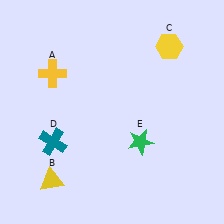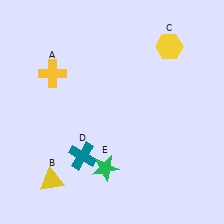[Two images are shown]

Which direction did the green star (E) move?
The green star (E) moved left.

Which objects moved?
The objects that moved are: the teal cross (D), the green star (E).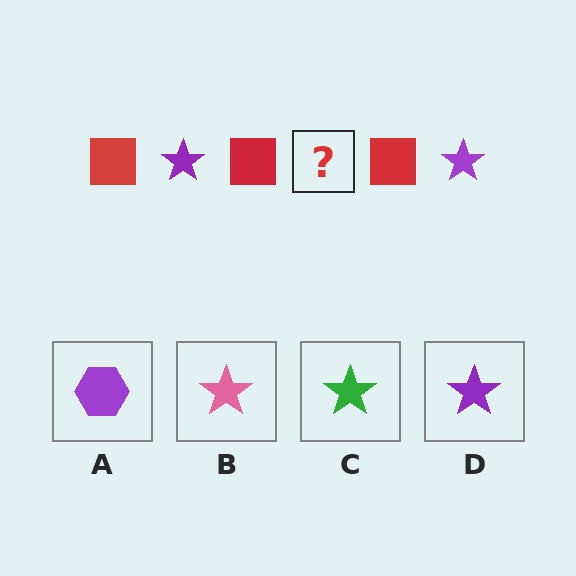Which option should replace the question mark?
Option D.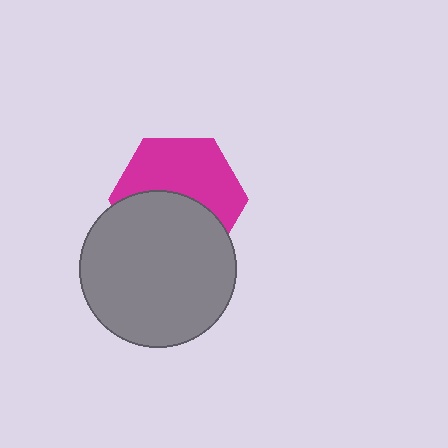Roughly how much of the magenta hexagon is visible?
About half of it is visible (roughly 53%).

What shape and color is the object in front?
The object in front is a gray circle.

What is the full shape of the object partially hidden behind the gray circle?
The partially hidden object is a magenta hexagon.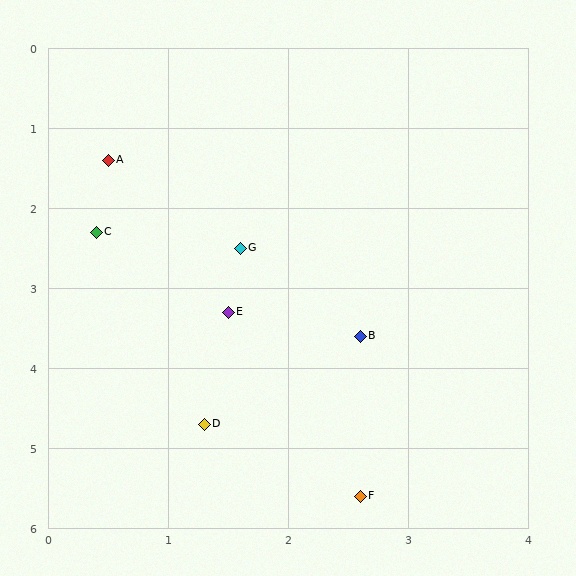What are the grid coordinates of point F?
Point F is at approximately (2.6, 5.6).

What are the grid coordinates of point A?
Point A is at approximately (0.5, 1.4).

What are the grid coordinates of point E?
Point E is at approximately (1.5, 3.3).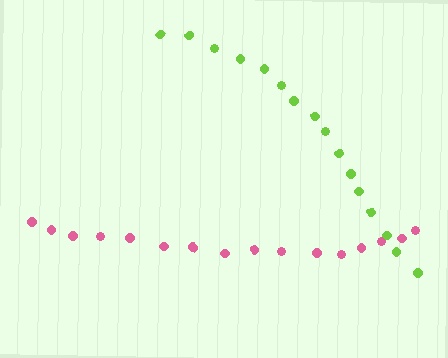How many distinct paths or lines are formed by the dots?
There are 2 distinct paths.